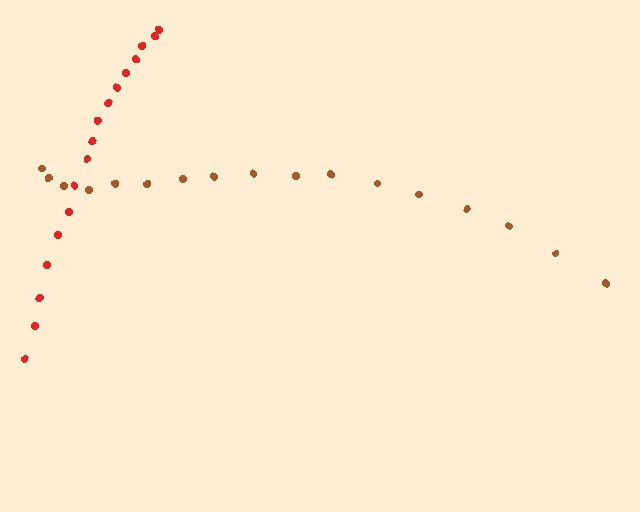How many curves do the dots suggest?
There are 2 distinct paths.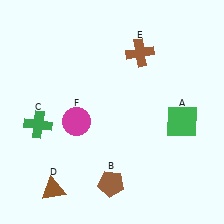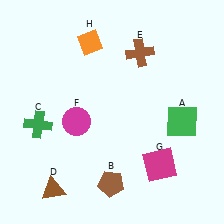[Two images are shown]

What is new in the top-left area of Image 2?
An orange diamond (H) was added in the top-left area of Image 2.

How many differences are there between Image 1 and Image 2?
There are 2 differences between the two images.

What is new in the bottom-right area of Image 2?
A magenta square (G) was added in the bottom-right area of Image 2.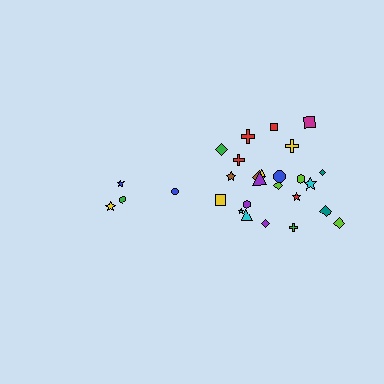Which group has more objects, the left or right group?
The right group.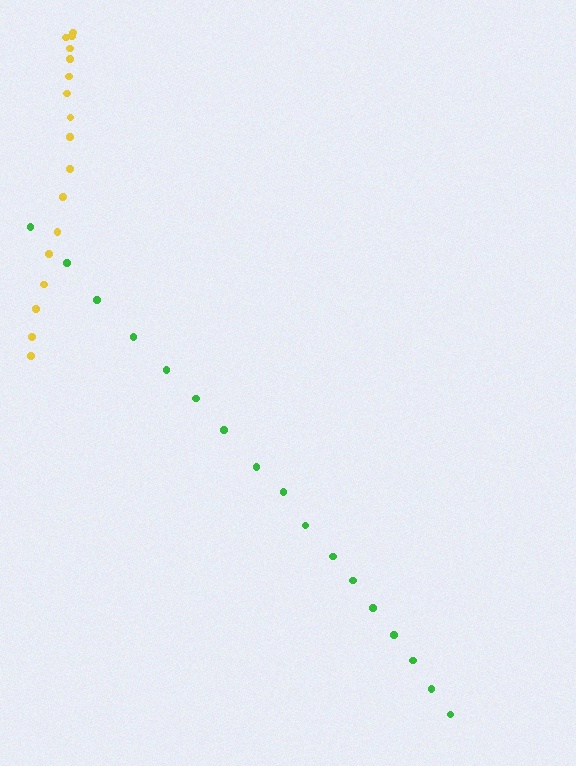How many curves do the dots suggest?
There are 2 distinct paths.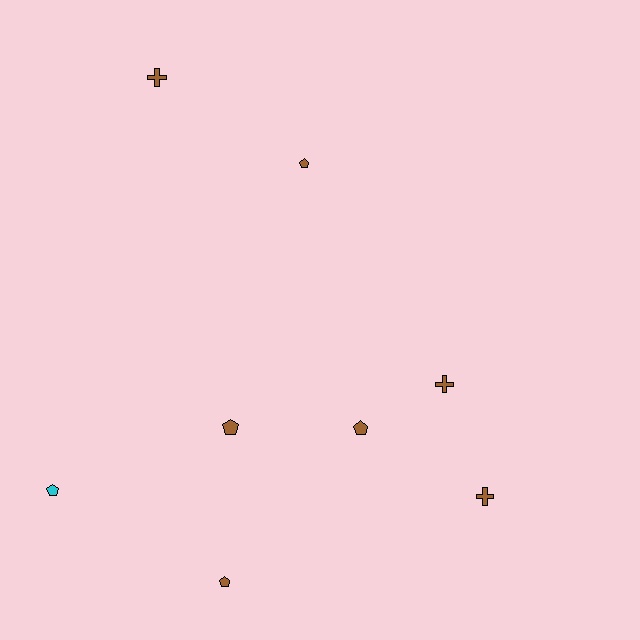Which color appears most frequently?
Brown, with 7 objects.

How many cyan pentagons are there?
There is 1 cyan pentagon.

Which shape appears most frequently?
Pentagon, with 5 objects.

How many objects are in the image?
There are 8 objects.